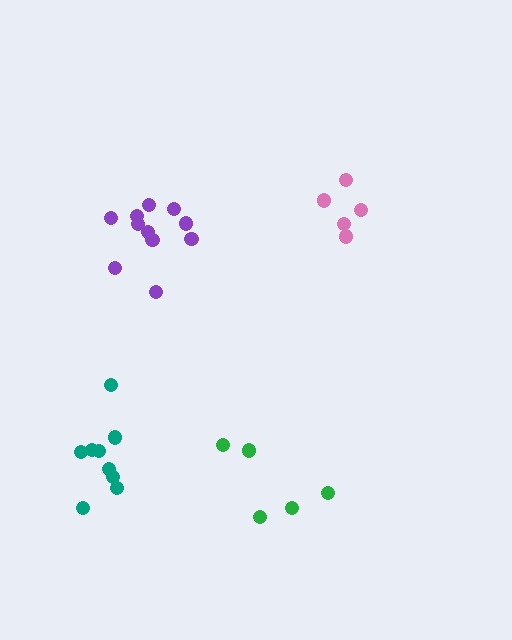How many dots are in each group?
Group 1: 9 dots, Group 2: 11 dots, Group 3: 5 dots, Group 4: 5 dots (30 total).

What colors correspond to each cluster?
The clusters are colored: teal, purple, green, pink.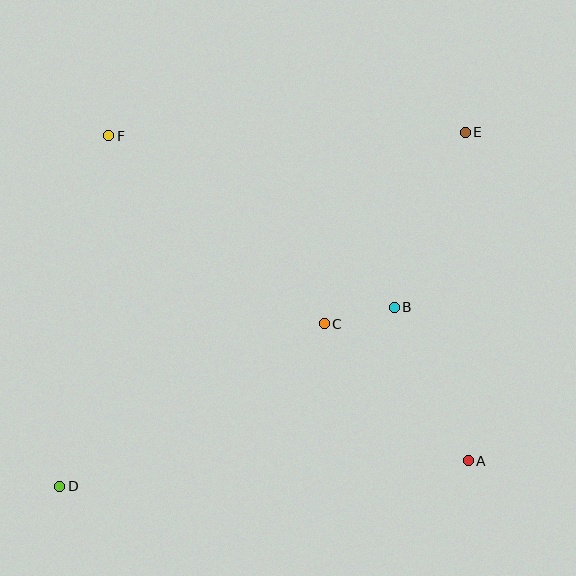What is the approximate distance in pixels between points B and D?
The distance between B and D is approximately 379 pixels.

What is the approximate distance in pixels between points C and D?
The distance between C and D is approximately 311 pixels.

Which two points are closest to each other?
Points B and C are closest to each other.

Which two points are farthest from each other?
Points D and E are farthest from each other.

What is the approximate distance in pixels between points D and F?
The distance between D and F is approximately 354 pixels.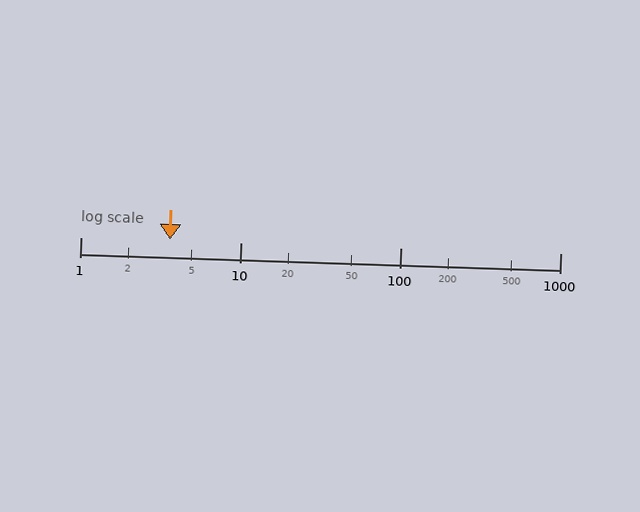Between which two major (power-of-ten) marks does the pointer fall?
The pointer is between 1 and 10.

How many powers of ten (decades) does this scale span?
The scale spans 3 decades, from 1 to 1000.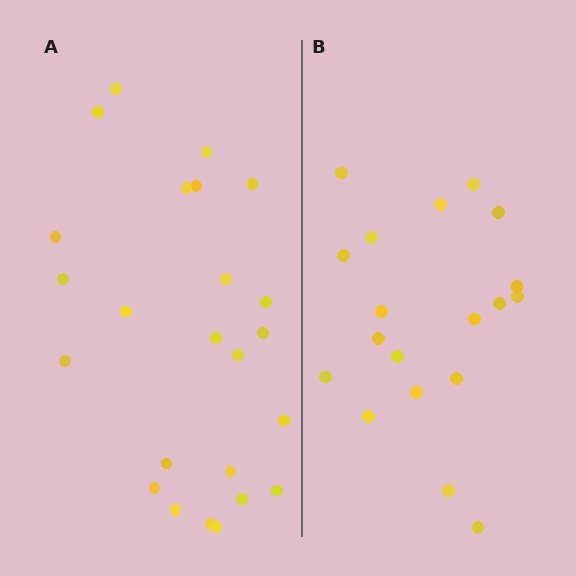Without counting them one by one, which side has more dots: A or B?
Region A (the left region) has more dots.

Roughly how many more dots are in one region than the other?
Region A has about 5 more dots than region B.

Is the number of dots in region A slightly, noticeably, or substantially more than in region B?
Region A has noticeably more, but not dramatically so. The ratio is roughly 1.3 to 1.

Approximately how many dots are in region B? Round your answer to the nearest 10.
About 20 dots. (The exact count is 19, which rounds to 20.)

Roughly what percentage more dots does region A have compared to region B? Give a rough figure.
About 25% more.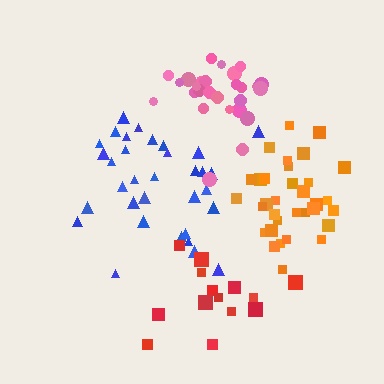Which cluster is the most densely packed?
Pink.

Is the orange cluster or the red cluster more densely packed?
Orange.